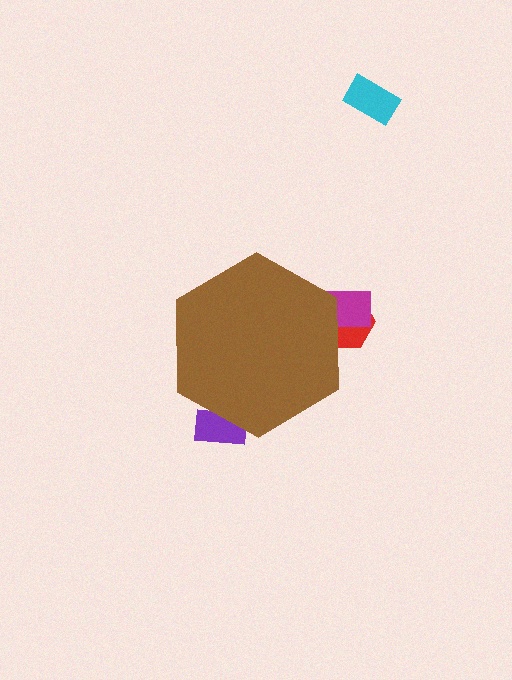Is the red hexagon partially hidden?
Yes, the red hexagon is partially hidden behind the brown hexagon.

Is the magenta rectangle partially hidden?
Yes, the magenta rectangle is partially hidden behind the brown hexagon.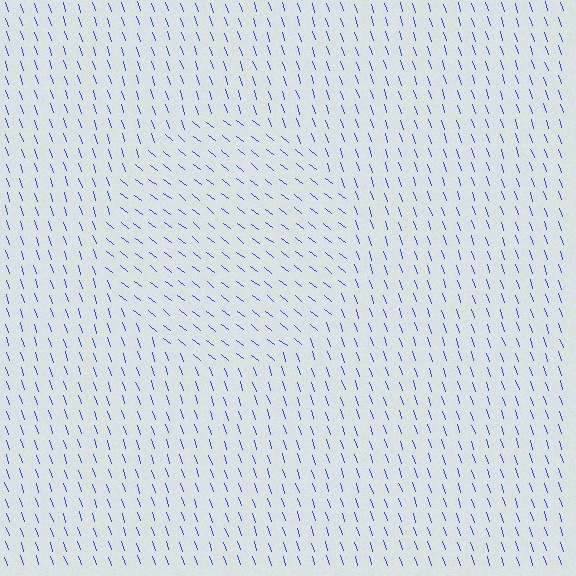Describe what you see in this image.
The image is filled with small blue line segments. A circle region in the image has lines oriented differently from the surrounding lines, creating a visible texture boundary.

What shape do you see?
I see a circle.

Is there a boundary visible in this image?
Yes, there is a texture boundary formed by a change in line orientation.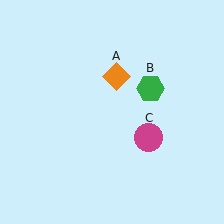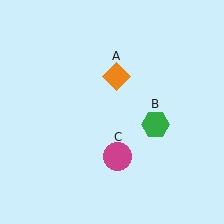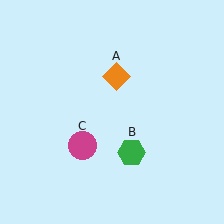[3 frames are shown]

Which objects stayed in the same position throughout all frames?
Orange diamond (object A) remained stationary.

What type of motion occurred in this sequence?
The green hexagon (object B), magenta circle (object C) rotated clockwise around the center of the scene.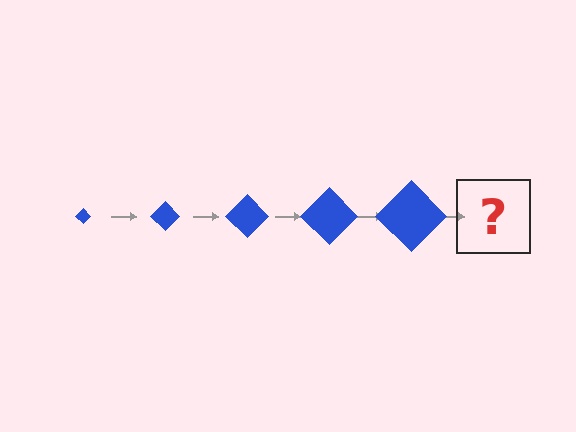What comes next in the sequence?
The next element should be a blue diamond, larger than the previous one.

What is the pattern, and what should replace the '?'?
The pattern is that the diamond gets progressively larger each step. The '?' should be a blue diamond, larger than the previous one.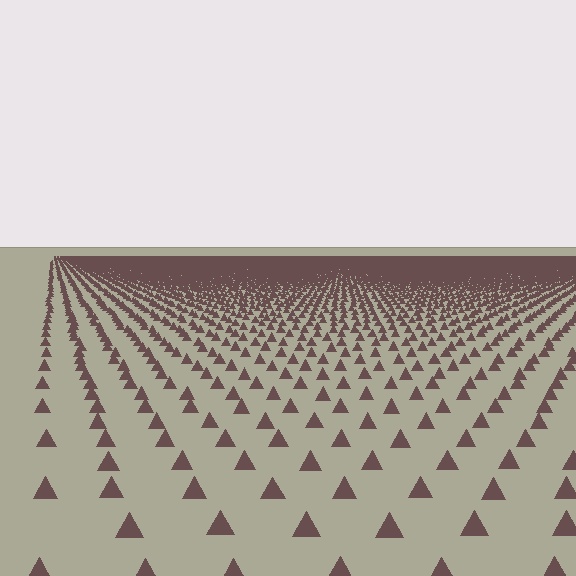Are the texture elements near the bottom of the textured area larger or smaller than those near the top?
Larger. Near the bottom, elements are closer to the viewer and appear at a bigger on-screen size.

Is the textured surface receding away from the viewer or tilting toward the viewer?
The surface is receding away from the viewer. Texture elements get smaller and denser toward the top.